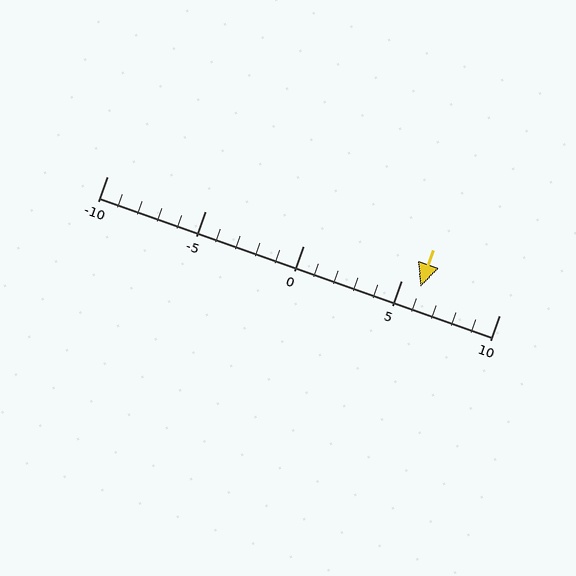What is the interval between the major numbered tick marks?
The major tick marks are spaced 5 units apart.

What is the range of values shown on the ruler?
The ruler shows values from -10 to 10.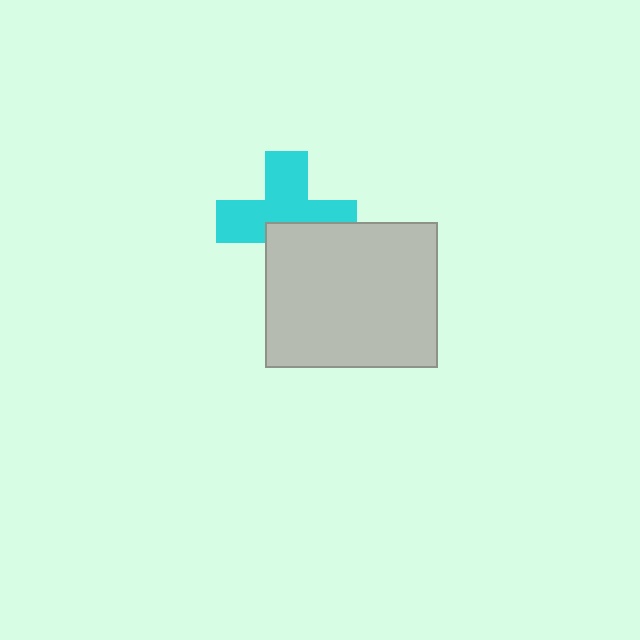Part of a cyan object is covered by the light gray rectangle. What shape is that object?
It is a cross.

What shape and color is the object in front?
The object in front is a light gray rectangle.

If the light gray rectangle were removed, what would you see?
You would see the complete cyan cross.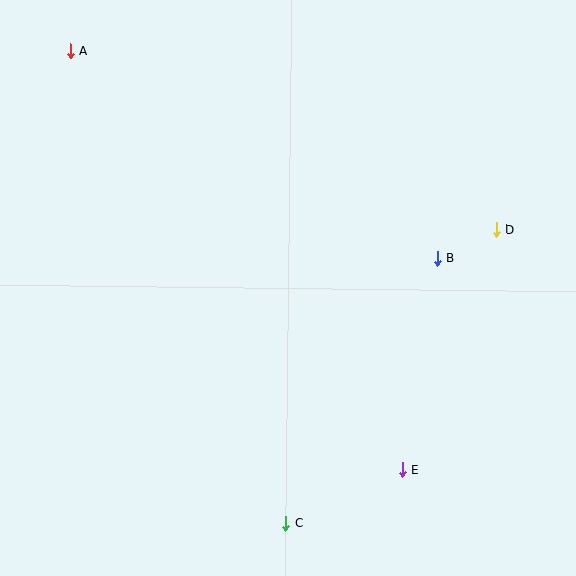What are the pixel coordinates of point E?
Point E is at (402, 470).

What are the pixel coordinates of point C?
Point C is at (286, 523).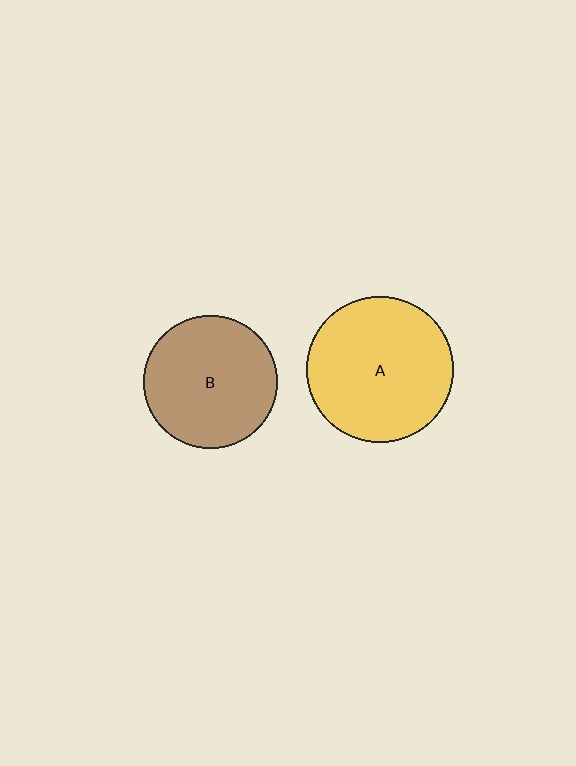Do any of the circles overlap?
No, none of the circles overlap.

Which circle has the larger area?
Circle A (yellow).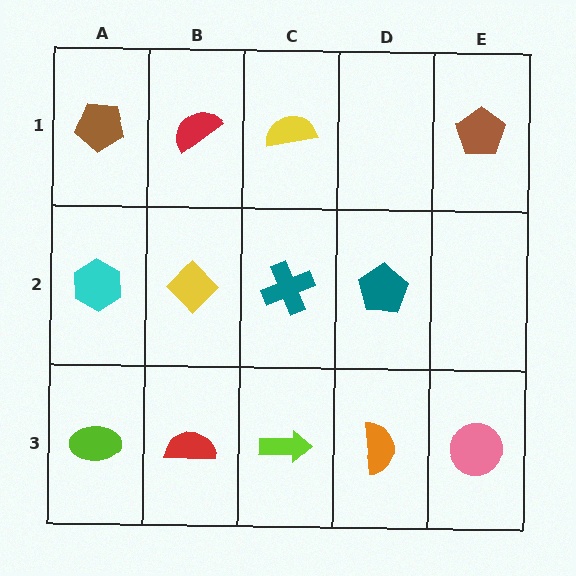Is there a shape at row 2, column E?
No, that cell is empty.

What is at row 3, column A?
A lime ellipse.